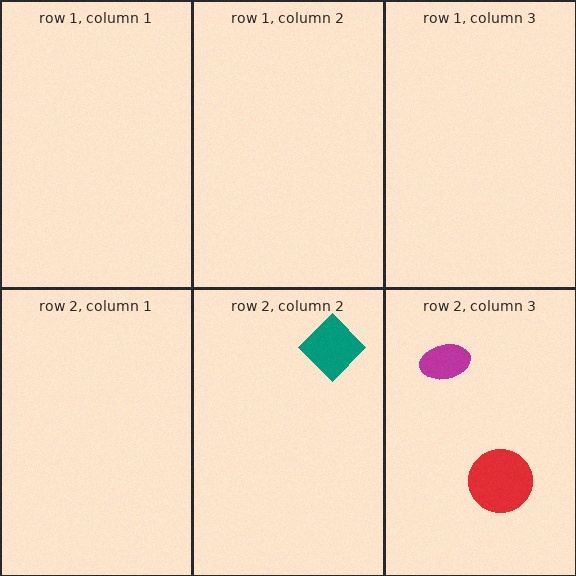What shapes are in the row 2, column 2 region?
The teal diamond.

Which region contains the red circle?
The row 2, column 3 region.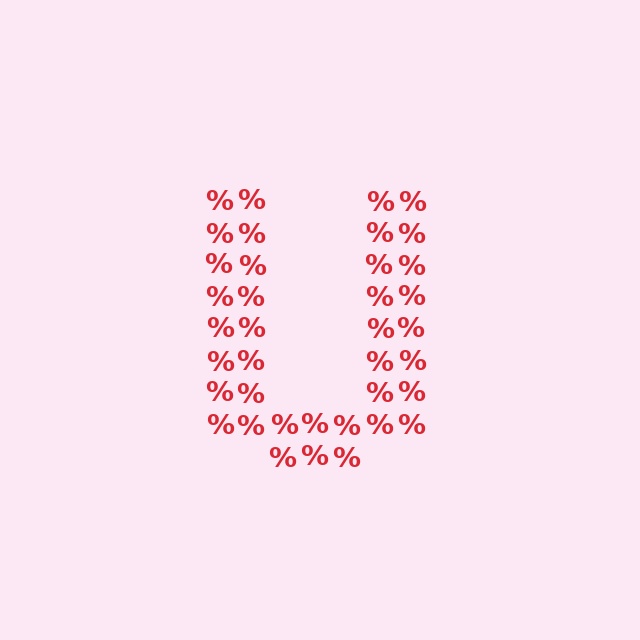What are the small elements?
The small elements are percent signs.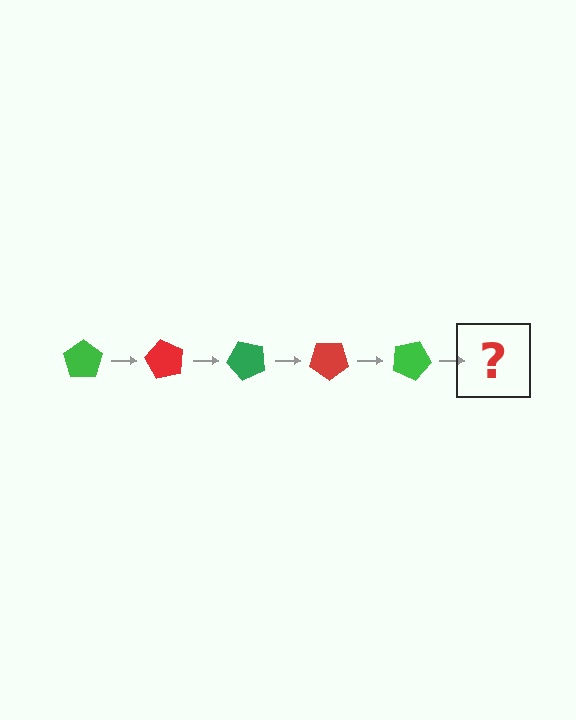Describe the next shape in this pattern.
It should be a red pentagon, rotated 300 degrees from the start.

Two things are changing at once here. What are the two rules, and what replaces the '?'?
The two rules are that it rotates 60 degrees each step and the color cycles through green and red. The '?' should be a red pentagon, rotated 300 degrees from the start.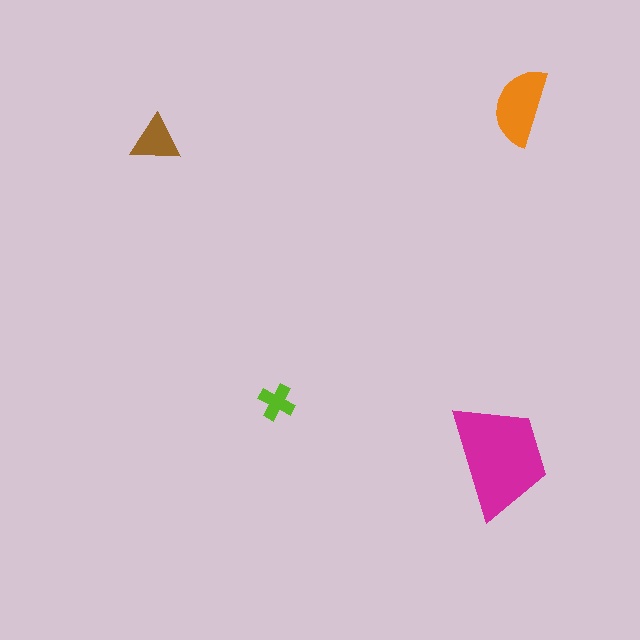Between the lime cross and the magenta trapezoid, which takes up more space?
The magenta trapezoid.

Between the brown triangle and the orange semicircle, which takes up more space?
The orange semicircle.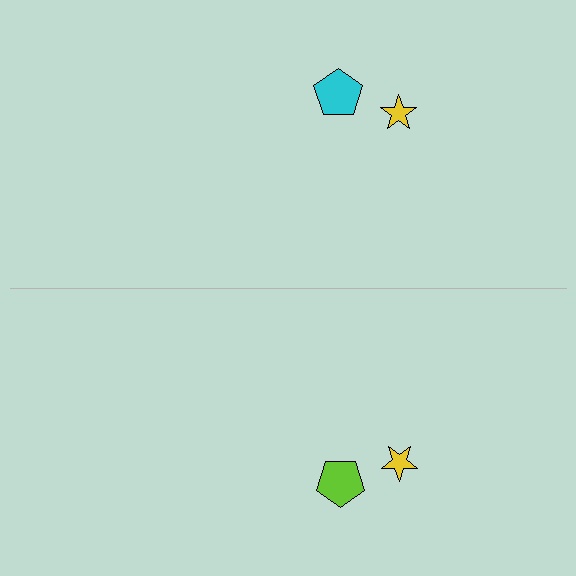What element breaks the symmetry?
The lime pentagon on the bottom side breaks the symmetry — its mirror counterpart is cyan.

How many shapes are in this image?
There are 4 shapes in this image.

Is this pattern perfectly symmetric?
No, the pattern is not perfectly symmetric. The lime pentagon on the bottom side breaks the symmetry — its mirror counterpart is cyan.